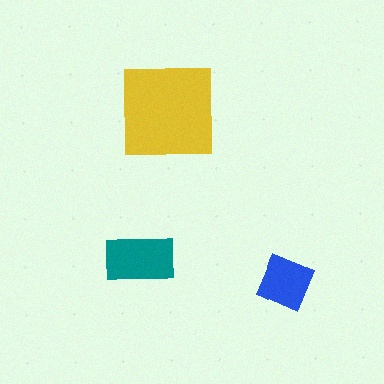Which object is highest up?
The yellow square is topmost.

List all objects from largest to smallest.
The yellow square, the teal rectangle, the blue diamond.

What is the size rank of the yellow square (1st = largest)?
1st.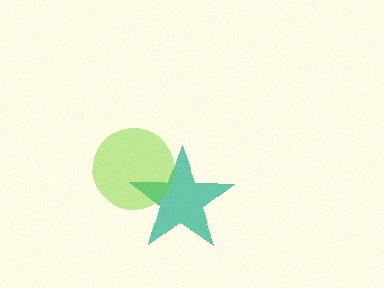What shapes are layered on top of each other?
The layered shapes are: a teal star, a lime circle.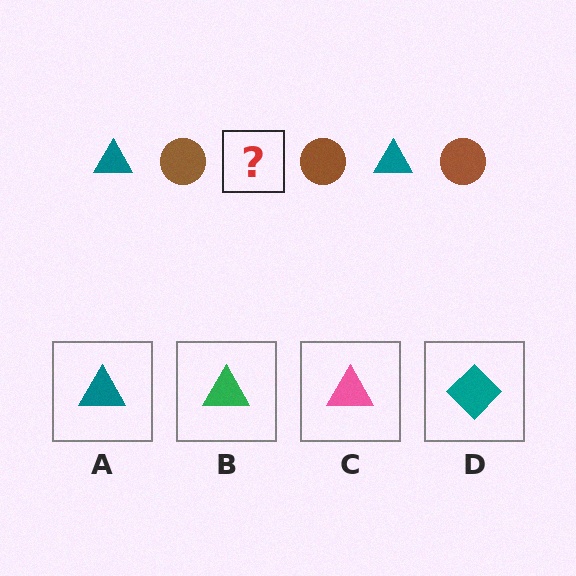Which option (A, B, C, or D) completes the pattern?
A.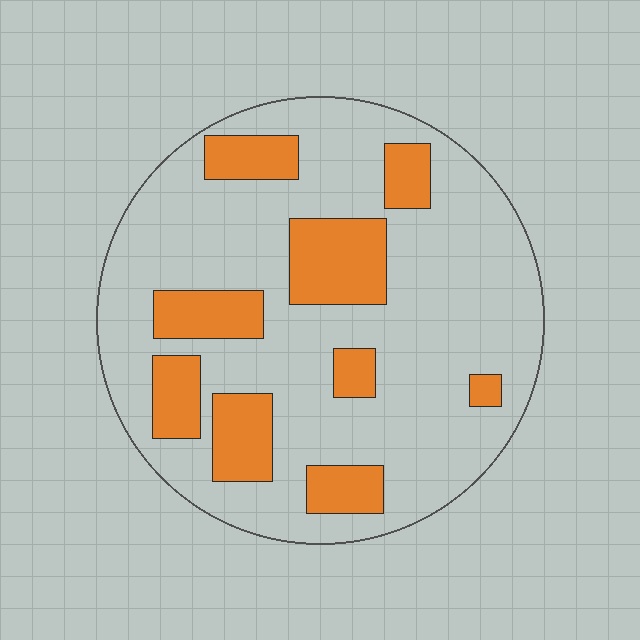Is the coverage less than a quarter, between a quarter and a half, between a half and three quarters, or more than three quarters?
Less than a quarter.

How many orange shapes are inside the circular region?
9.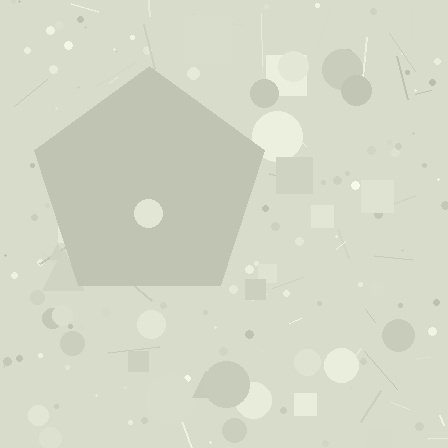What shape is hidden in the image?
A pentagon is hidden in the image.